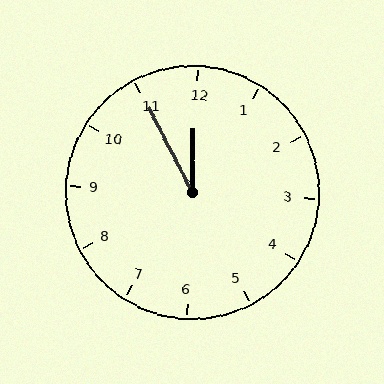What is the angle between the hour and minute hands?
Approximately 28 degrees.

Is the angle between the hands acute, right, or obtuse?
It is acute.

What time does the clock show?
11:55.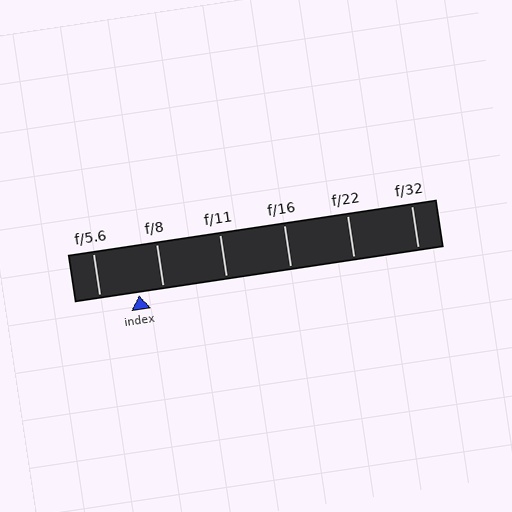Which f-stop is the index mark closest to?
The index mark is closest to f/8.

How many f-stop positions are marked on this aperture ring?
There are 6 f-stop positions marked.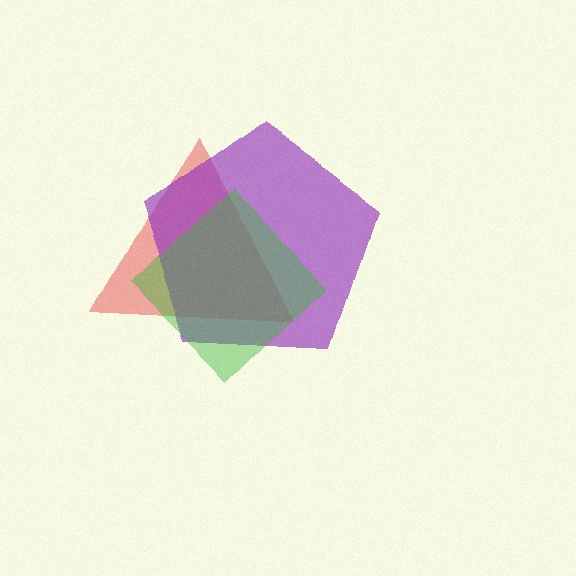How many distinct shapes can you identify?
There are 3 distinct shapes: a red triangle, a purple pentagon, a green diamond.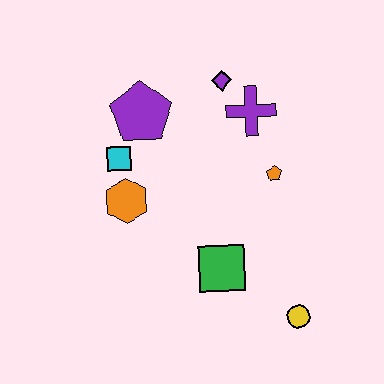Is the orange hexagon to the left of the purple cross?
Yes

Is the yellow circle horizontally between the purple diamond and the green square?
No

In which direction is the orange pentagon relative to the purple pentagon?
The orange pentagon is to the right of the purple pentagon.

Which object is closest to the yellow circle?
The green square is closest to the yellow circle.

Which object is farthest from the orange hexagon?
The yellow circle is farthest from the orange hexagon.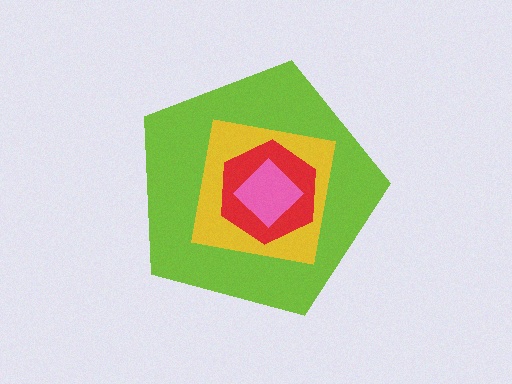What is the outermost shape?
The lime pentagon.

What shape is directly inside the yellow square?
The red hexagon.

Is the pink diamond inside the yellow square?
Yes.